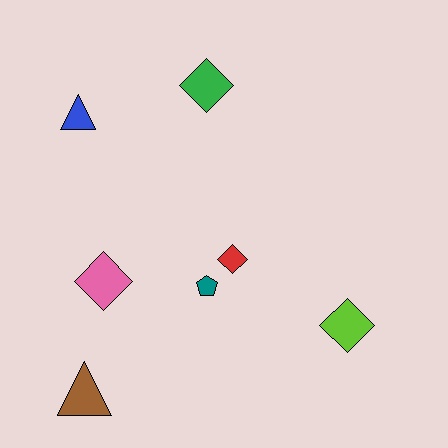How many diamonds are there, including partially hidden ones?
There are 4 diamonds.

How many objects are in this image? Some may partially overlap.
There are 7 objects.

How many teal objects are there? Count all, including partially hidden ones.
There is 1 teal object.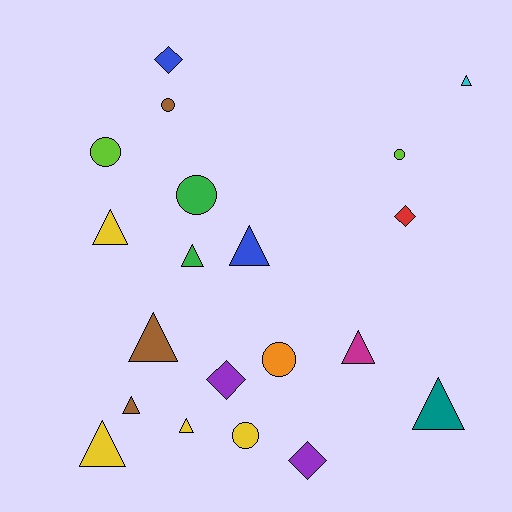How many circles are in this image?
There are 6 circles.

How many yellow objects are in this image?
There are 4 yellow objects.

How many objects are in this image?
There are 20 objects.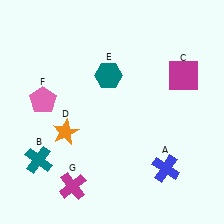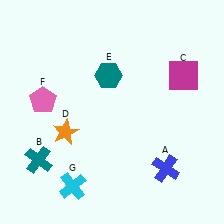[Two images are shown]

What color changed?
The cross (G) changed from magenta in Image 1 to cyan in Image 2.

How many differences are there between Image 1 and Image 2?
There is 1 difference between the two images.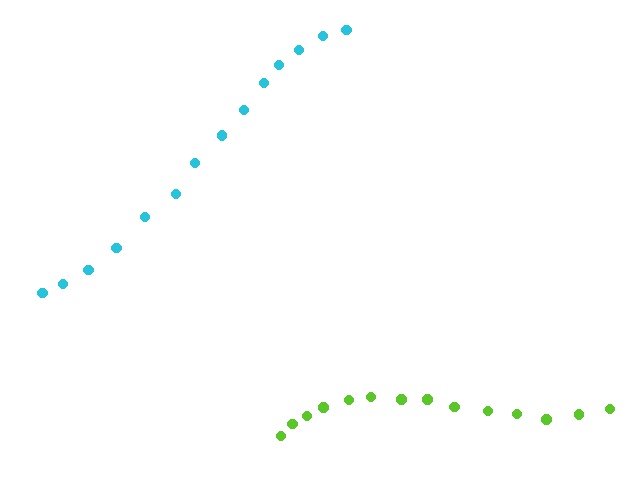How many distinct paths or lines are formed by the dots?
There are 2 distinct paths.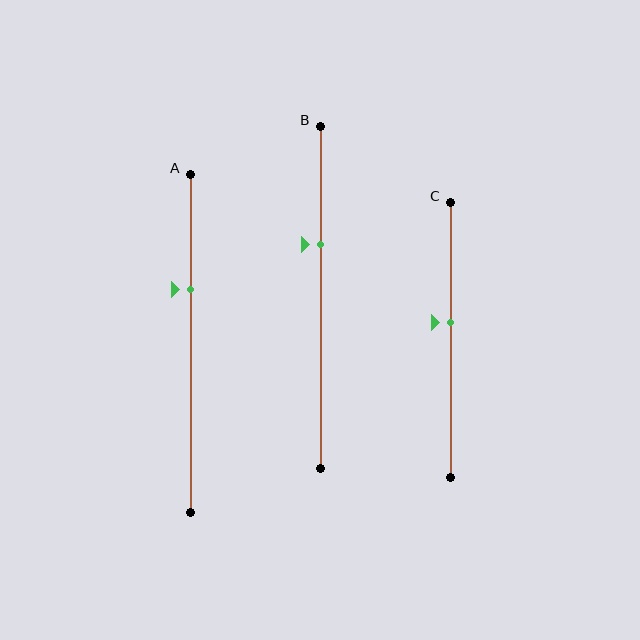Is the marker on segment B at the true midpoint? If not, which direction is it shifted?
No, the marker on segment B is shifted upward by about 16% of the segment length.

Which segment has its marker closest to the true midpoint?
Segment C has its marker closest to the true midpoint.